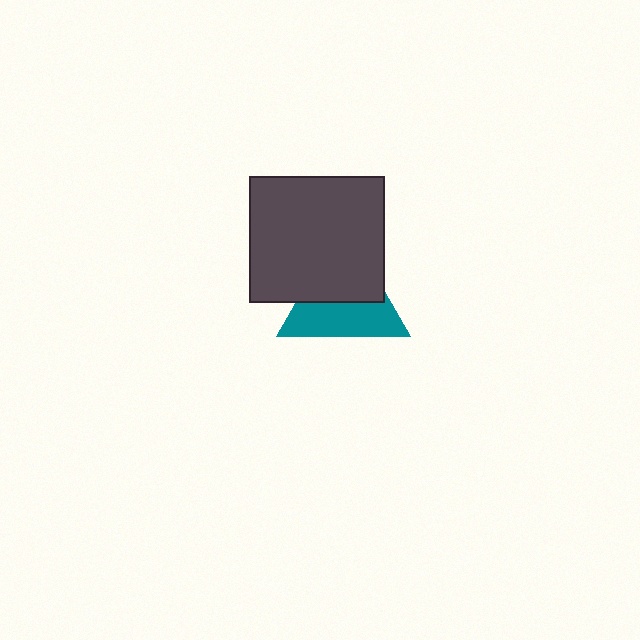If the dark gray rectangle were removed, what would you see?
You would see the complete teal triangle.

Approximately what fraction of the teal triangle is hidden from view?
Roughly 50% of the teal triangle is hidden behind the dark gray rectangle.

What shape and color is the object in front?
The object in front is a dark gray rectangle.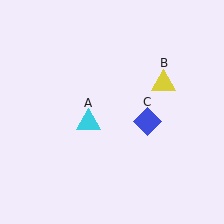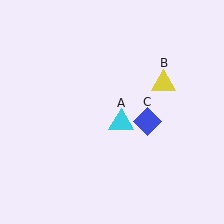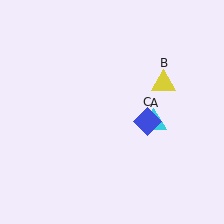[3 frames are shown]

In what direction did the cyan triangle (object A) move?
The cyan triangle (object A) moved right.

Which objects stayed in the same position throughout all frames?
Yellow triangle (object B) and blue diamond (object C) remained stationary.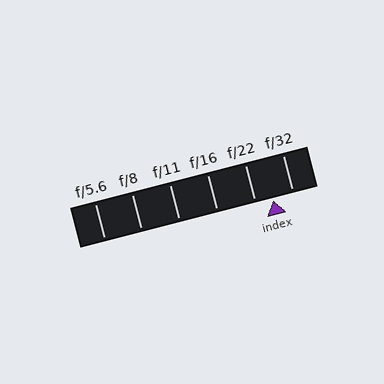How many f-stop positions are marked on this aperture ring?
There are 6 f-stop positions marked.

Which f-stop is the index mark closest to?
The index mark is closest to f/22.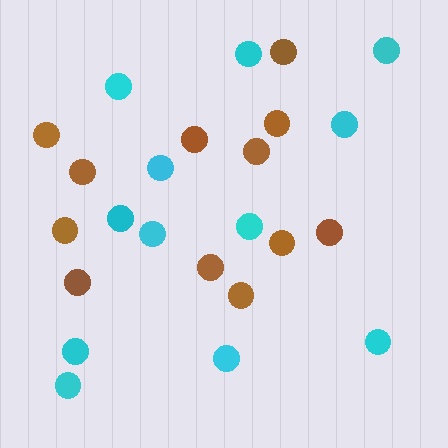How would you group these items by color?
There are 2 groups: one group of cyan circles (12) and one group of brown circles (12).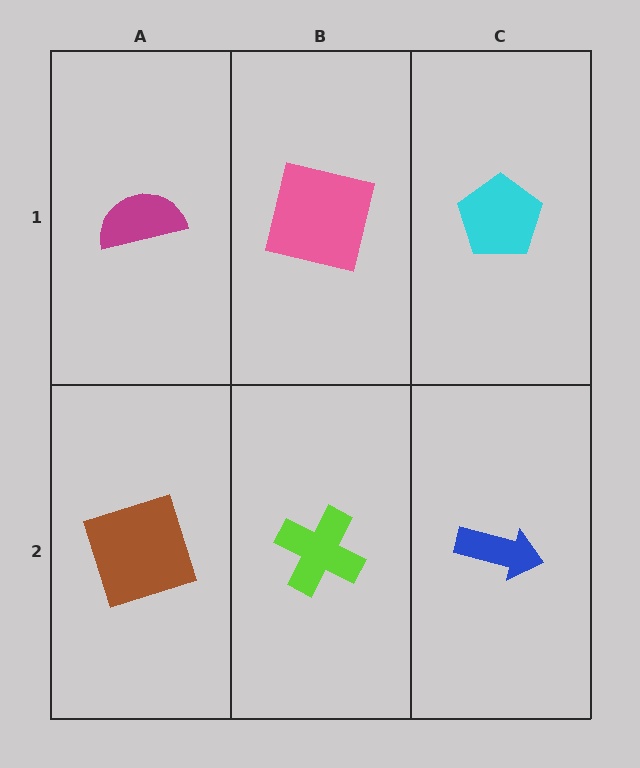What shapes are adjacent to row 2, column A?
A magenta semicircle (row 1, column A), a lime cross (row 2, column B).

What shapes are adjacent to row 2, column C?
A cyan pentagon (row 1, column C), a lime cross (row 2, column B).